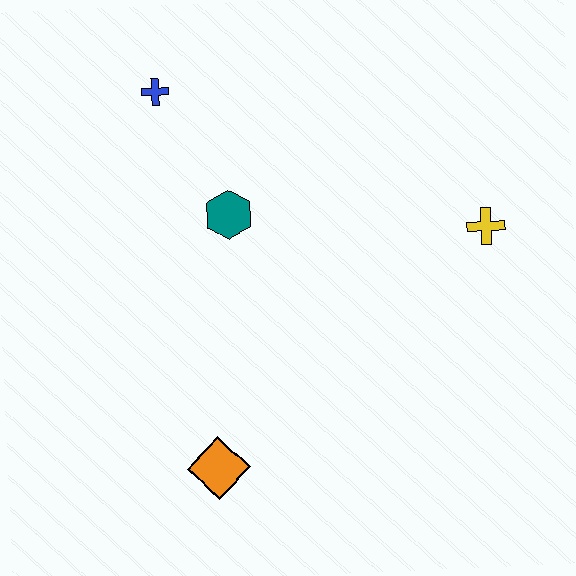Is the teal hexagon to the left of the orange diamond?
No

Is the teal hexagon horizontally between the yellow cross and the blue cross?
Yes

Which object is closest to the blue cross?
The teal hexagon is closest to the blue cross.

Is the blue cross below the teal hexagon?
No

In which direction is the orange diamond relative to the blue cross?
The orange diamond is below the blue cross.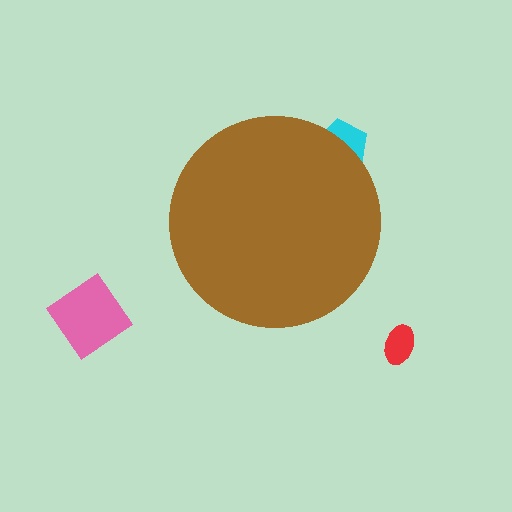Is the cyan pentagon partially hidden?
Yes, the cyan pentagon is partially hidden behind the brown circle.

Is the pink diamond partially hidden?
No, the pink diamond is fully visible.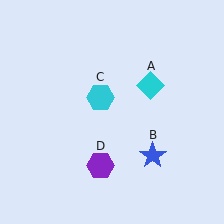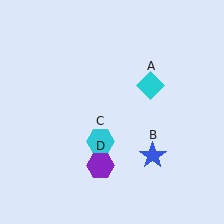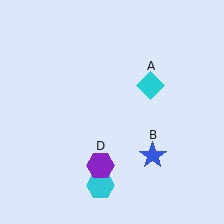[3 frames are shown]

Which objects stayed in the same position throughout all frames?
Cyan diamond (object A) and blue star (object B) and purple hexagon (object D) remained stationary.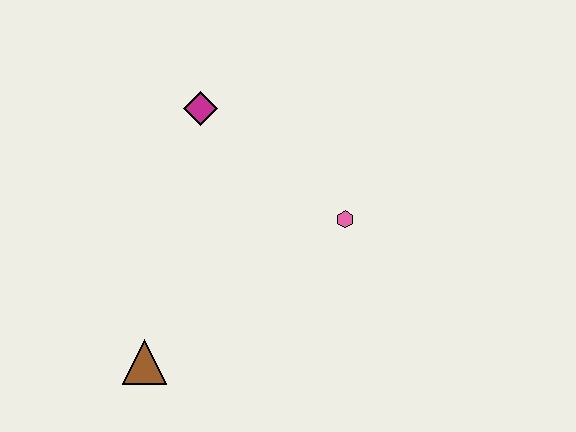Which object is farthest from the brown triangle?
The magenta diamond is farthest from the brown triangle.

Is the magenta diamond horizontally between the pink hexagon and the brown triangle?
Yes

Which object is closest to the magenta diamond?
The pink hexagon is closest to the magenta diamond.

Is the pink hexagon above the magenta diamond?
No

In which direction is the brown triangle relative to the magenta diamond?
The brown triangle is below the magenta diamond.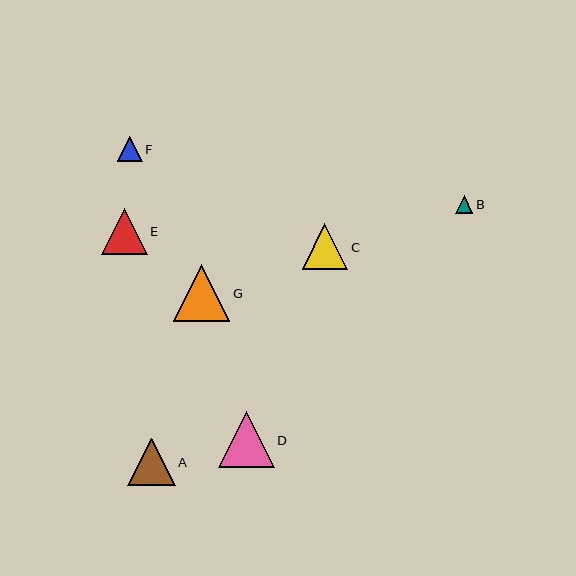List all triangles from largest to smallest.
From largest to smallest: G, D, A, C, E, F, B.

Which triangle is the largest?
Triangle G is the largest with a size of approximately 57 pixels.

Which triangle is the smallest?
Triangle B is the smallest with a size of approximately 17 pixels.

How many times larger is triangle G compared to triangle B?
Triangle G is approximately 3.3 times the size of triangle B.